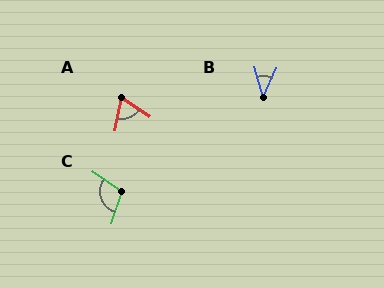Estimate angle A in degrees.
Approximately 66 degrees.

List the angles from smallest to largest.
B (40°), A (66°), C (107°).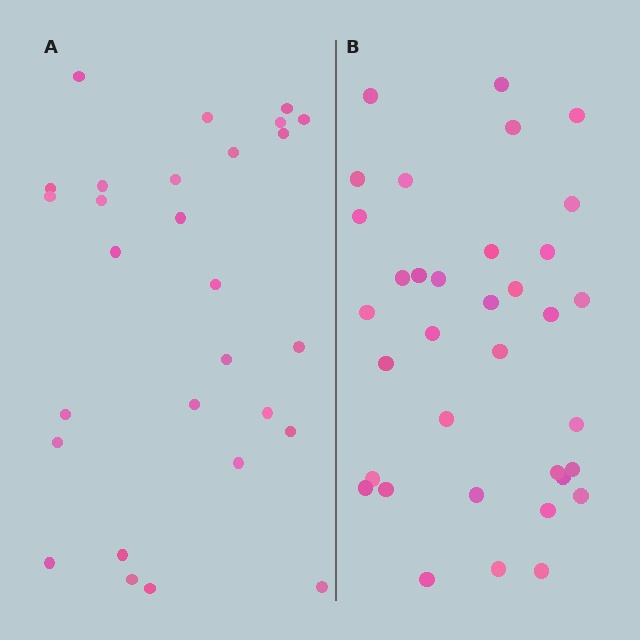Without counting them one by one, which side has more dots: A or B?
Region B (the right region) has more dots.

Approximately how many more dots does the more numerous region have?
Region B has roughly 8 or so more dots than region A.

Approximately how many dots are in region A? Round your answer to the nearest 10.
About 30 dots. (The exact count is 28, which rounds to 30.)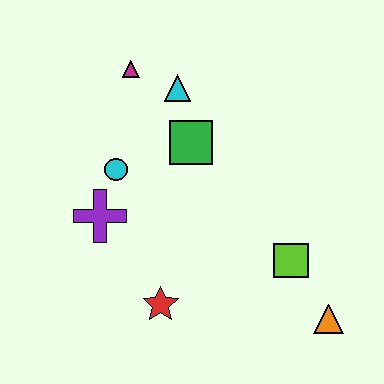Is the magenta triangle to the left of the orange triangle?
Yes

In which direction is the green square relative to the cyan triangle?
The green square is below the cyan triangle.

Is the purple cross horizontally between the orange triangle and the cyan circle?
No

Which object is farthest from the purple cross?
The orange triangle is farthest from the purple cross.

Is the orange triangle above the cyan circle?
No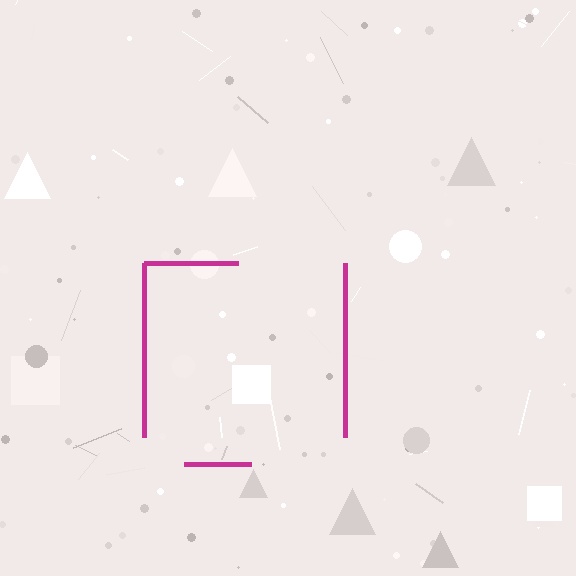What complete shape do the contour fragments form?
The contour fragments form a square.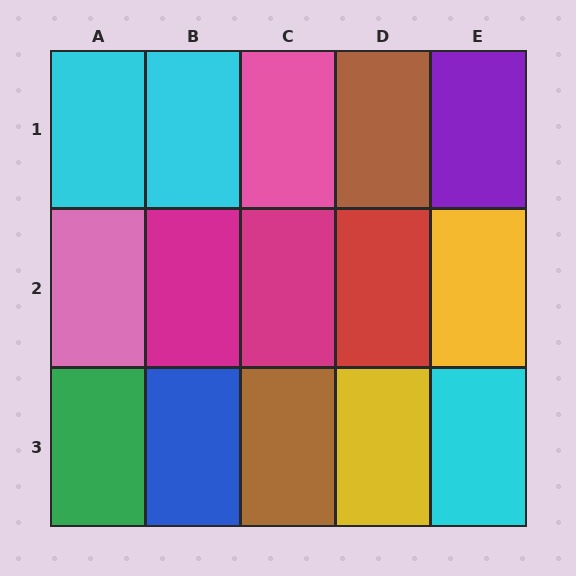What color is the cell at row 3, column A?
Green.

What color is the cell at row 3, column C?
Brown.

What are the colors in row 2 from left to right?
Pink, magenta, magenta, red, yellow.